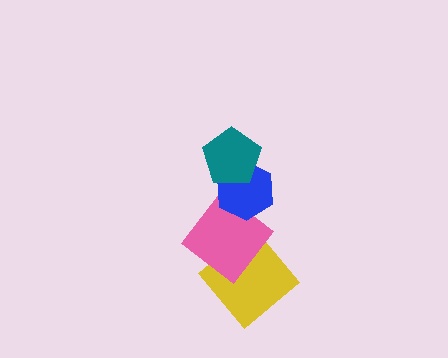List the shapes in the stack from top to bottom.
From top to bottom: the teal pentagon, the blue hexagon, the pink diamond, the yellow diamond.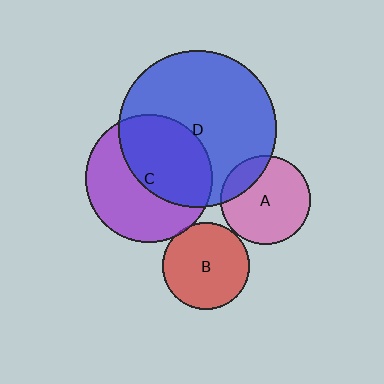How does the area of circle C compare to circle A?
Approximately 2.0 times.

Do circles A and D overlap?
Yes.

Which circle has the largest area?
Circle D (blue).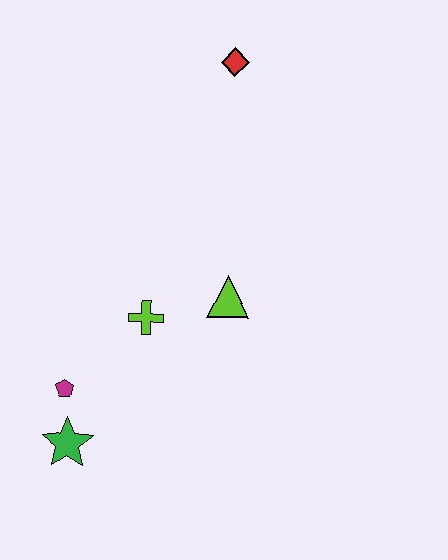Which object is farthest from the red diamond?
The green star is farthest from the red diamond.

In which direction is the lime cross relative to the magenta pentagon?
The lime cross is to the right of the magenta pentagon.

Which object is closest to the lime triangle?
The lime cross is closest to the lime triangle.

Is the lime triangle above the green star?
Yes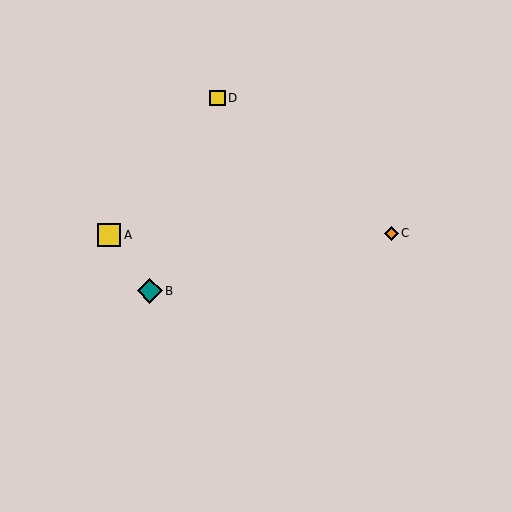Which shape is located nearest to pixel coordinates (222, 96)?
The yellow square (labeled D) at (217, 98) is nearest to that location.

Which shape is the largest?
The teal diamond (labeled B) is the largest.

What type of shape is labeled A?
Shape A is a yellow square.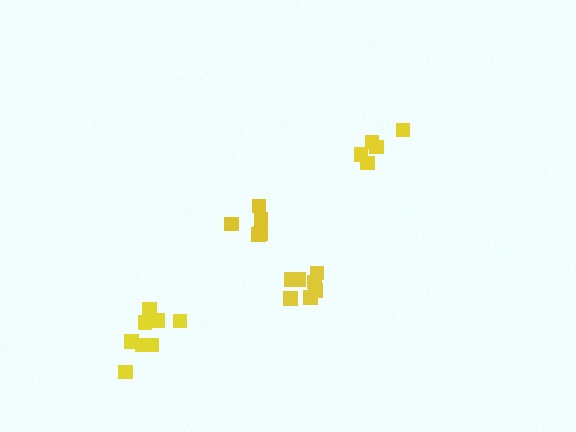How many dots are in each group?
Group 1: 8 dots, Group 2: 8 dots, Group 3: 5 dots, Group 4: 5 dots (26 total).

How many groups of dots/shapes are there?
There are 4 groups.